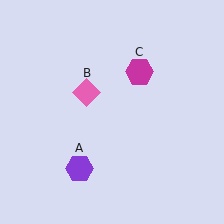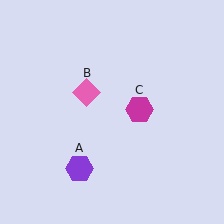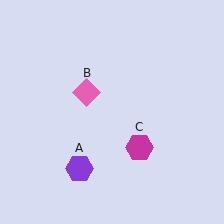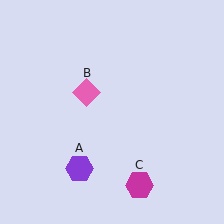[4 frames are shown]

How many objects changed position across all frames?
1 object changed position: magenta hexagon (object C).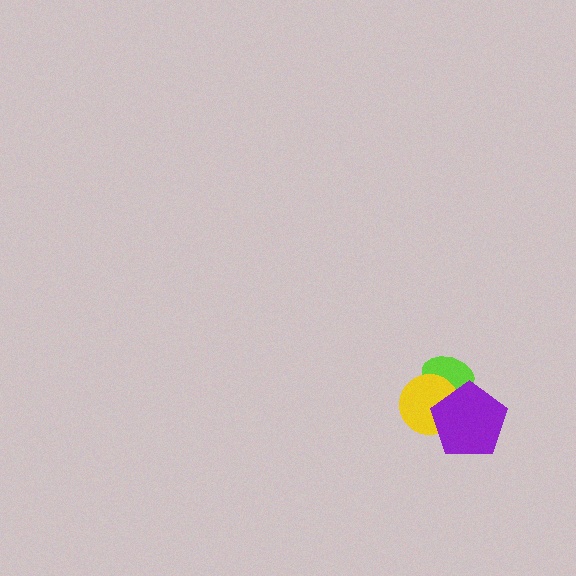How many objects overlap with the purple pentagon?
2 objects overlap with the purple pentagon.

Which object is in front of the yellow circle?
The purple pentagon is in front of the yellow circle.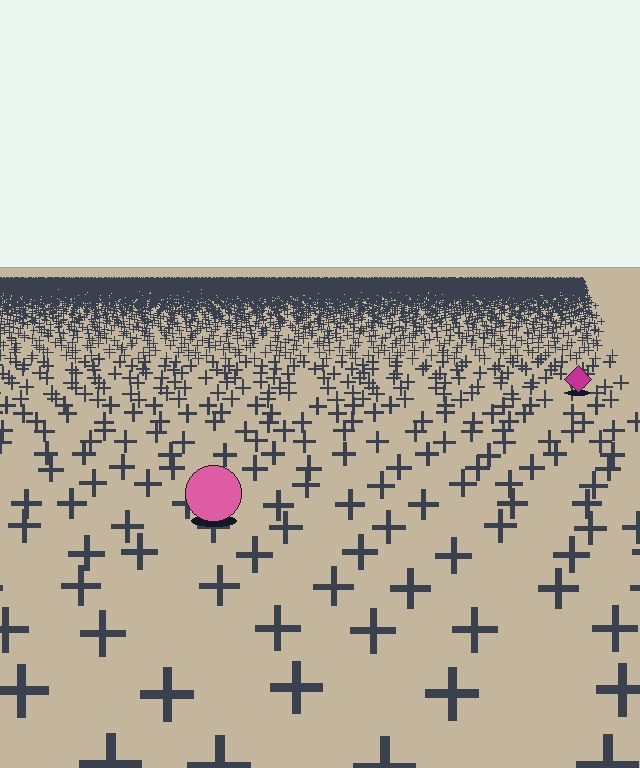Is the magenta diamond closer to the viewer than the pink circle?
No. The pink circle is closer — you can tell from the texture gradient: the ground texture is coarser near it.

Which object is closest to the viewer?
The pink circle is closest. The texture marks near it are larger and more spread out.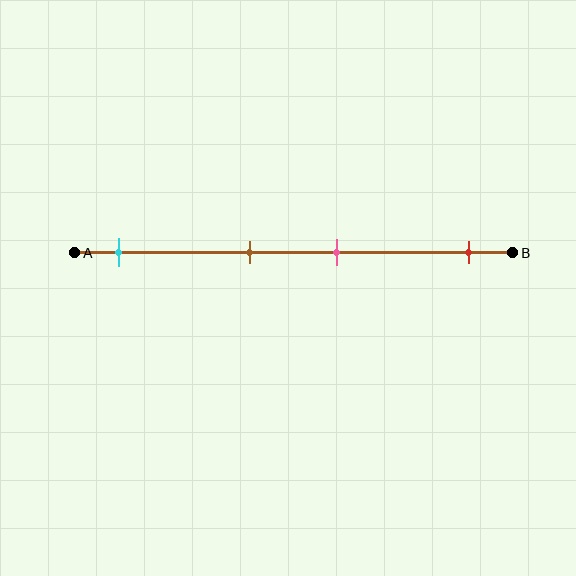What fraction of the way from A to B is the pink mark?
The pink mark is approximately 60% (0.6) of the way from A to B.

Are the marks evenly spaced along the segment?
No, the marks are not evenly spaced.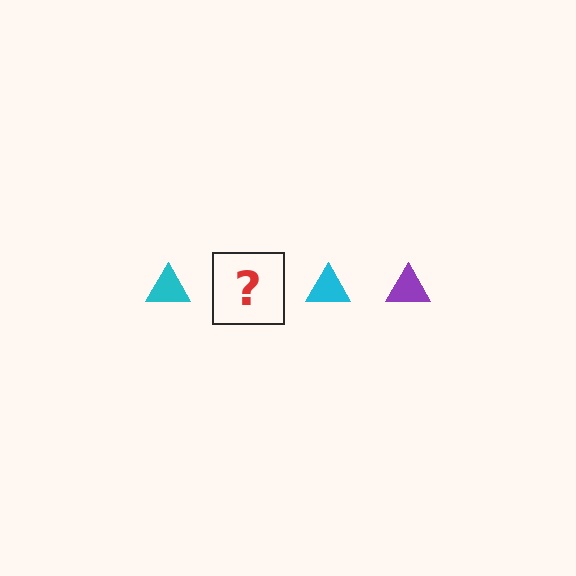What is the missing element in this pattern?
The missing element is a purple triangle.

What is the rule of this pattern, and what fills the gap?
The rule is that the pattern cycles through cyan, purple triangles. The gap should be filled with a purple triangle.